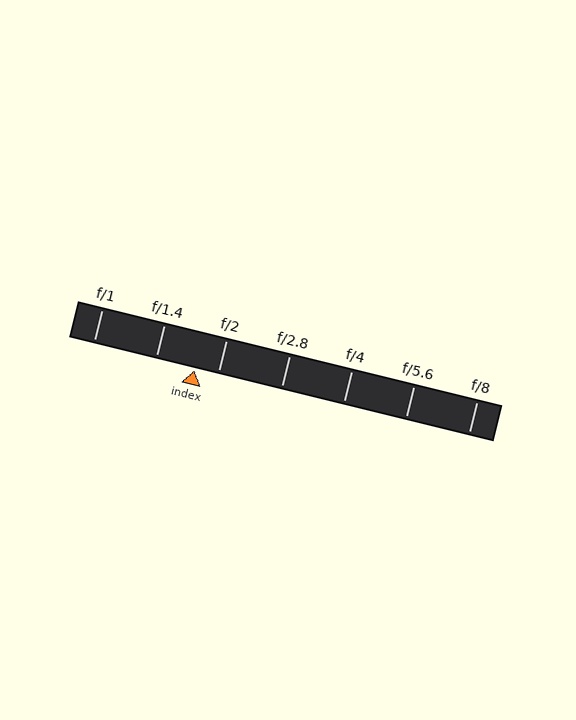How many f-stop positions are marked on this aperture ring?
There are 7 f-stop positions marked.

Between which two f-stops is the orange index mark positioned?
The index mark is between f/1.4 and f/2.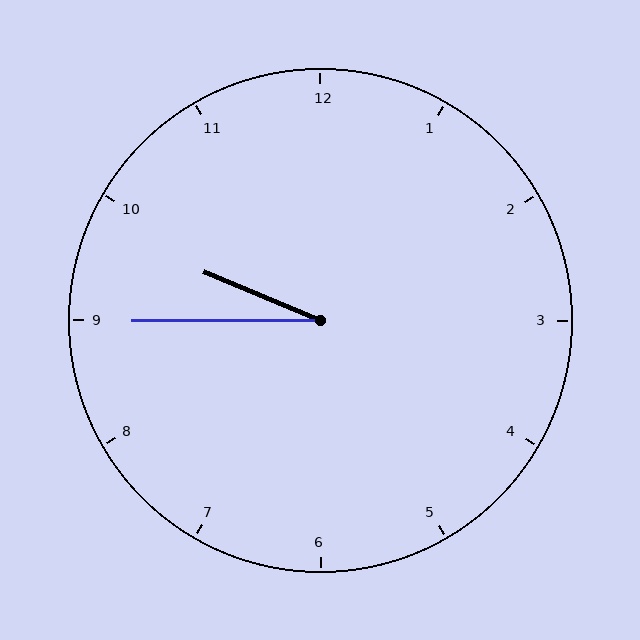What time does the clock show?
9:45.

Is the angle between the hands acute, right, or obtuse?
It is acute.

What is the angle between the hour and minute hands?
Approximately 22 degrees.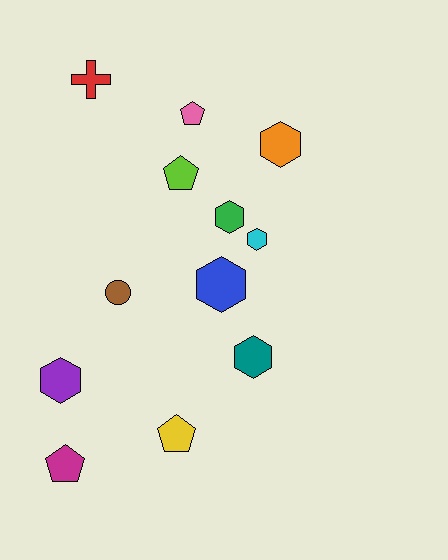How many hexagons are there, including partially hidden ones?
There are 6 hexagons.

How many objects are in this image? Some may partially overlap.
There are 12 objects.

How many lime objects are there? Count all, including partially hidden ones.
There is 1 lime object.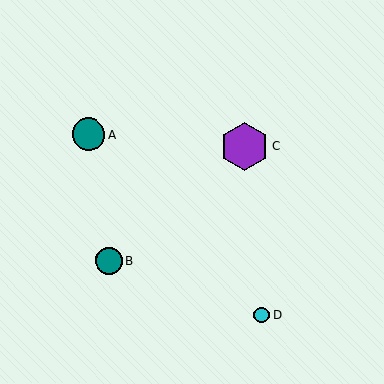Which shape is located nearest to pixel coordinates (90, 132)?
The teal circle (labeled A) at (89, 134) is nearest to that location.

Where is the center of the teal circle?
The center of the teal circle is at (89, 134).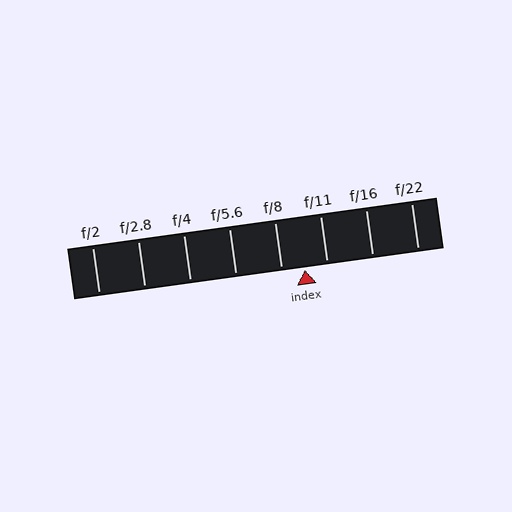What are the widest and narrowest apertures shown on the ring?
The widest aperture shown is f/2 and the narrowest is f/22.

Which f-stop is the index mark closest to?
The index mark is closest to f/11.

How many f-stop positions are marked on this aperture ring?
There are 8 f-stop positions marked.